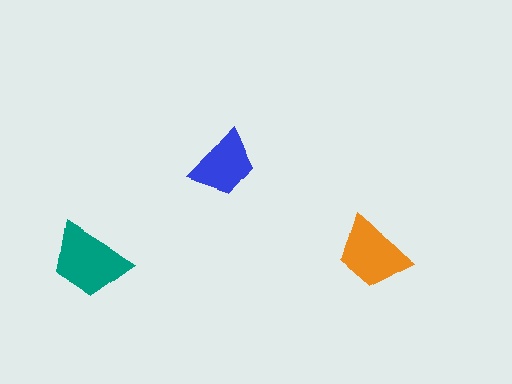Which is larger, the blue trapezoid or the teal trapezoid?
The teal one.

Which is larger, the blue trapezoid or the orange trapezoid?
The orange one.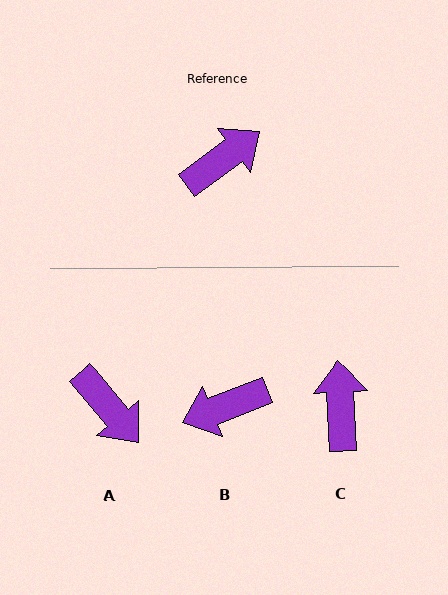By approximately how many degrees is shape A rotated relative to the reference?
Approximately 87 degrees clockwise.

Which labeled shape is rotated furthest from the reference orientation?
B, about 165 degrees away.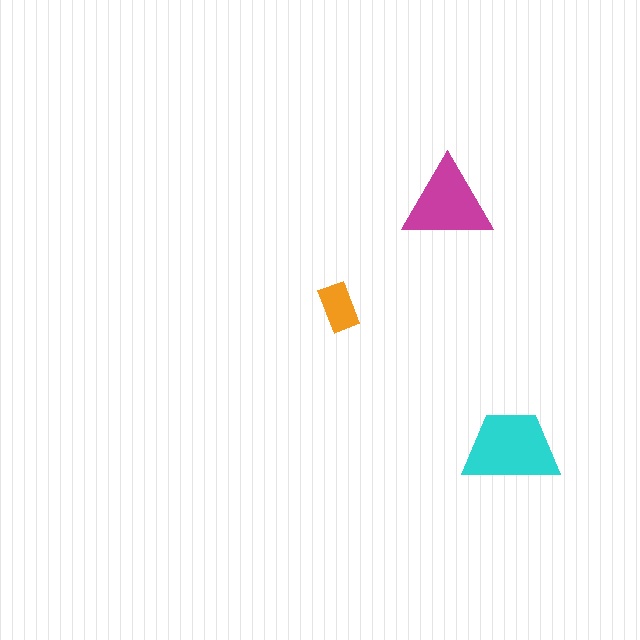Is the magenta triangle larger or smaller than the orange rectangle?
Larger.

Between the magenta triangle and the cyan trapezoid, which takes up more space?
The cyan trapezoid.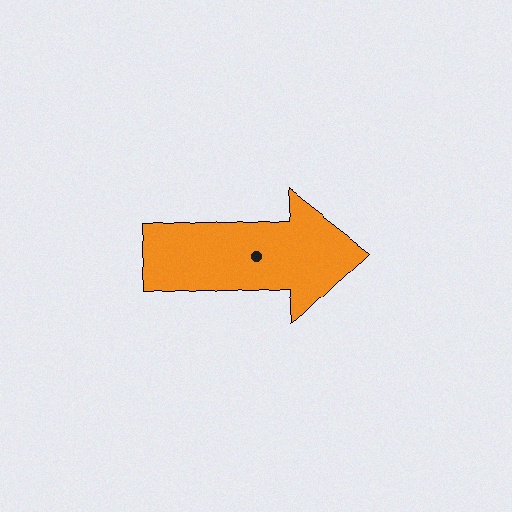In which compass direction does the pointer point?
East.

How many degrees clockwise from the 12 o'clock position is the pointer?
Approximately 87 degrees.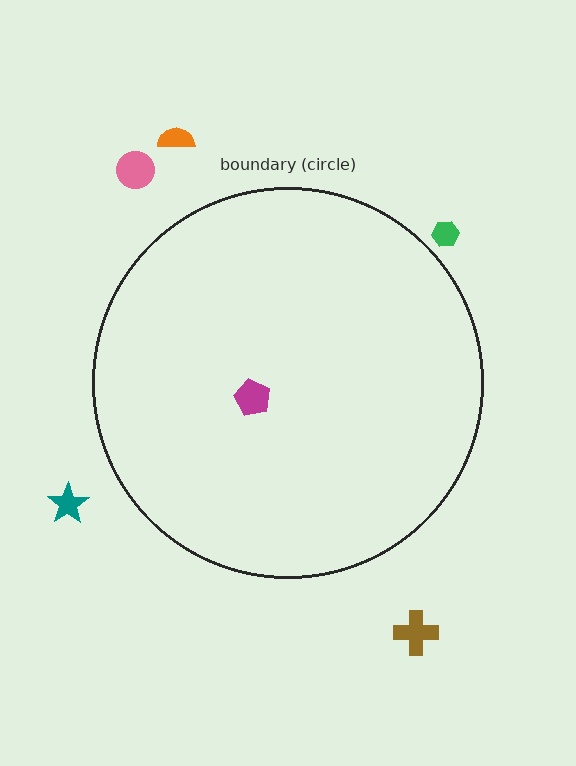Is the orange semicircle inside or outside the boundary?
Outside.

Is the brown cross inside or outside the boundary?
Outside.